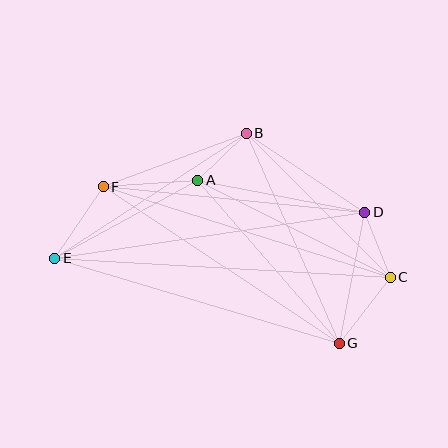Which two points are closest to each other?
Points A and B are closest to each other.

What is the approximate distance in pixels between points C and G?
The distance between C and G is approximately 83 pixels.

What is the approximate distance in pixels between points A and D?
The distance between A and D is approximately 170 pixels.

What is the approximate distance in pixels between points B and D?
The distance between B and D is approximately 143 pixels.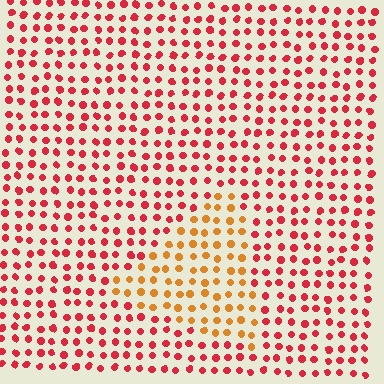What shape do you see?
I see a triangle.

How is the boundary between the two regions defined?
The boundary is defined purely by a slight shift in hue (about 40 degrees). Spacing, size, and orientation are identical on both sides.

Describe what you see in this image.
The image is filled with small red elements in a uniform arrangement. A triangle-shaped region is visible where the elements are tinted to a slightly different hue, forming a subtle color boundary.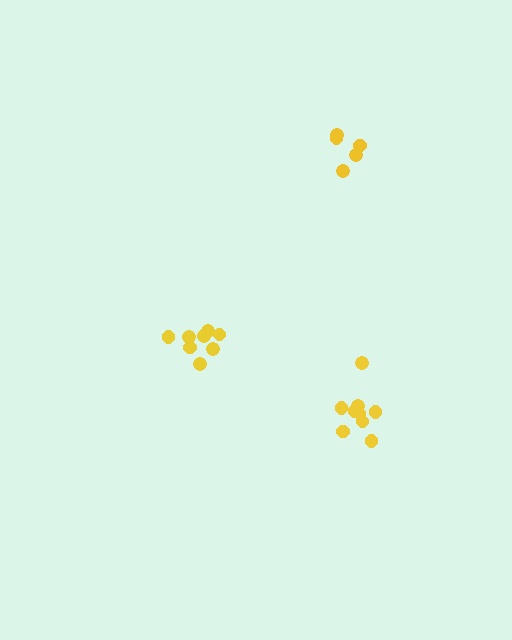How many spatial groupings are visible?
There are 3 spatial groupings.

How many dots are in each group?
Group 1: 8 dots, Group 2: 9 dots, Group 3: 5 dots (22 total).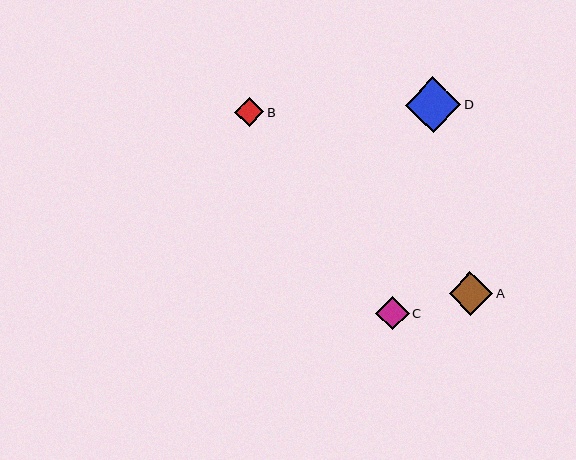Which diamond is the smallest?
Diamond B is the smallest with a size of approximately 29 pixels.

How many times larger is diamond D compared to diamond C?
Diamond D is approximately 1.6 times the size of diamond C.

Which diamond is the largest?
Diamond D is the largest with a size of approximately 56 pixels.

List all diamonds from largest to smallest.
From largest to smallest: D, A, C, B.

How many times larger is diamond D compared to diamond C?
Diamond D is approximately 1.6 times the size of diamond C.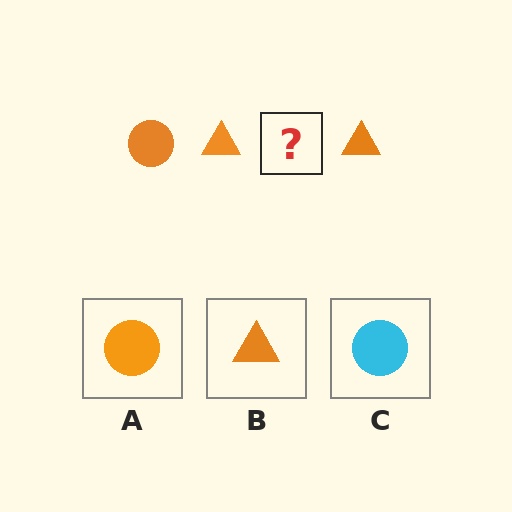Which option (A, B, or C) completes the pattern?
A.